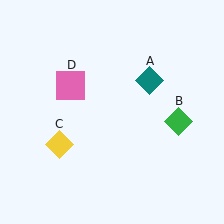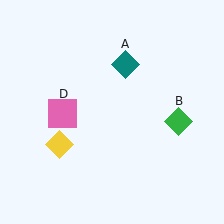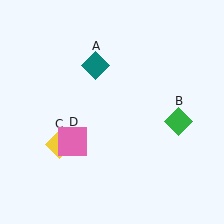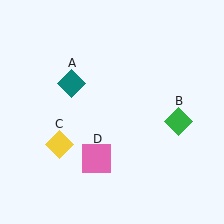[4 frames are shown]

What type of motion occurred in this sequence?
The teal diamond (object A), pink square (object D) rotated counterclockwise around the center of the scene.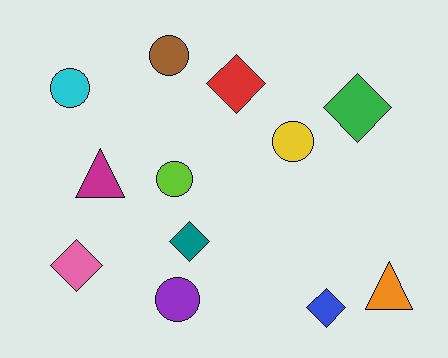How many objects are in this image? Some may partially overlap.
There are 12 objects.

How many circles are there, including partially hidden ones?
There are 5 circles.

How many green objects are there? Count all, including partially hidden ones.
There is 1 green object.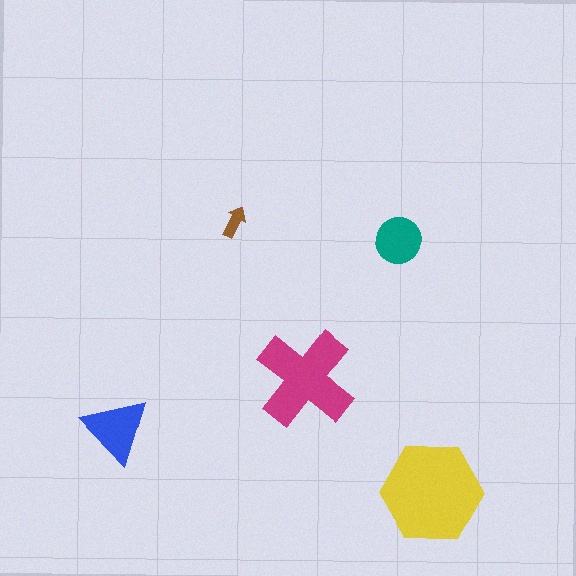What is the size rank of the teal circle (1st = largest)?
4th.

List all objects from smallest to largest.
The brown arrow, the teal circle, the blue triangle, the magenta cross, the yellow hexagon.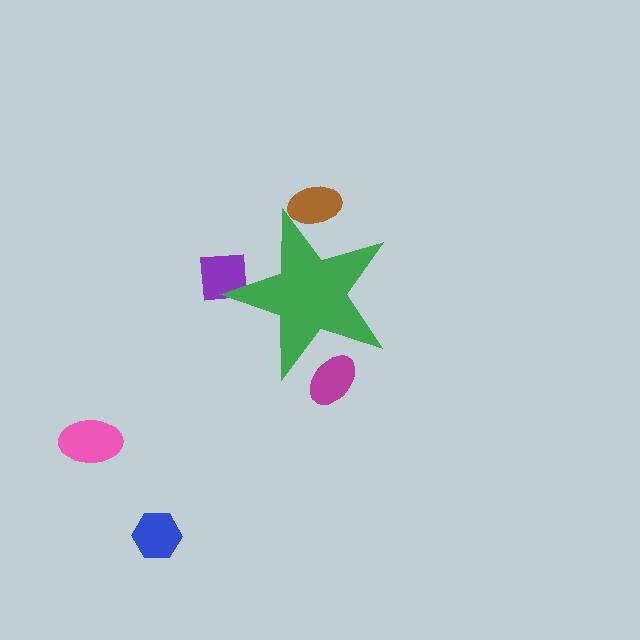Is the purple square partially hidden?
Yes, the purple square is partially hidden behind the green star.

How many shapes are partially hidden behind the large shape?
3 shapes are partially hidden.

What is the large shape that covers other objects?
A green star.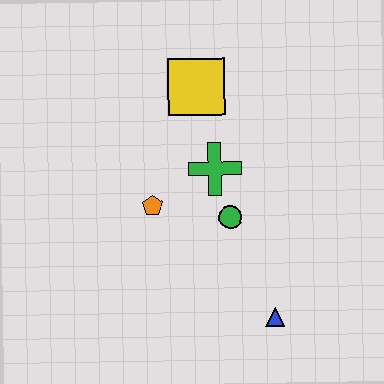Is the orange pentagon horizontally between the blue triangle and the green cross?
No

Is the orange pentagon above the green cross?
No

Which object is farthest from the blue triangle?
The yellow square is farthest from the blue triangle.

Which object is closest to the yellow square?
The green cross is closest to the yellow square.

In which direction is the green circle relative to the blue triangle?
The green circle is above the blue triangle.